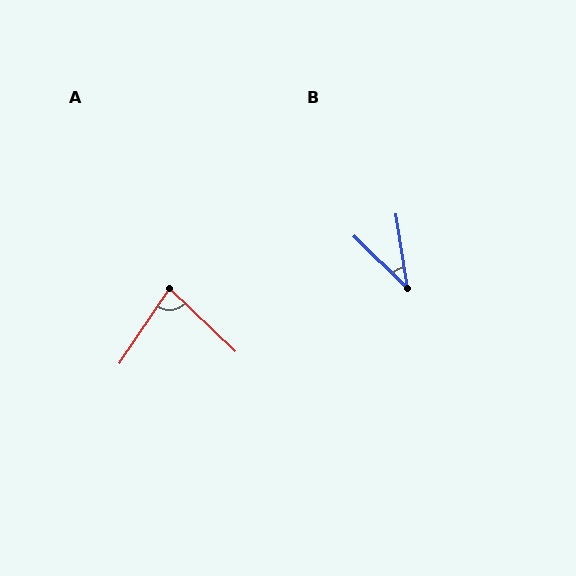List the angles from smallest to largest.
B (37°), A (80°).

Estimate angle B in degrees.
Approximately 37 degrees.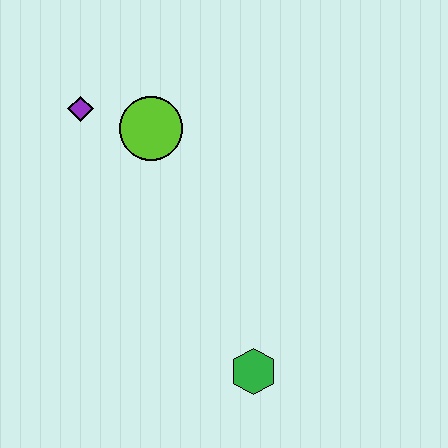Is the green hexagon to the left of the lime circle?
No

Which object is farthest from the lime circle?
The green hexagon is farthest from the lime circle.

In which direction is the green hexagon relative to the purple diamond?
The green hexagon is below the purple diamond.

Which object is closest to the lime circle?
The purple diamond is closest to the lime circle.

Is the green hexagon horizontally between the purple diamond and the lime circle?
No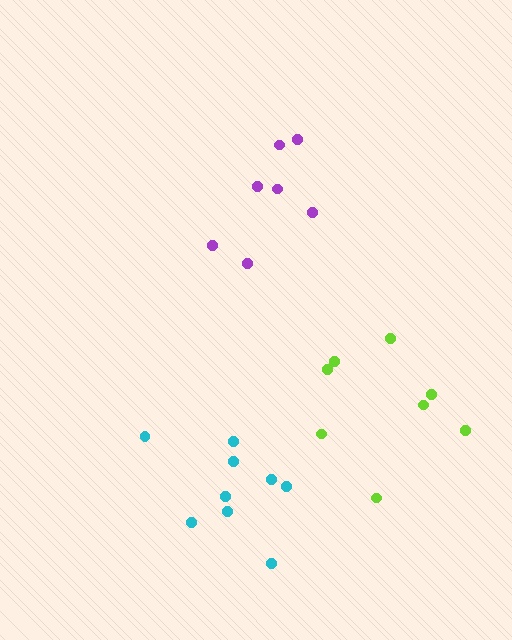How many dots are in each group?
Group 1: 7 dots, Group 2: 8 dots, Group 3: 9 dots (24 total).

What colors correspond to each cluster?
The clusters are colored: purple, lime, cyan.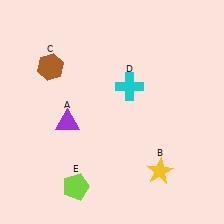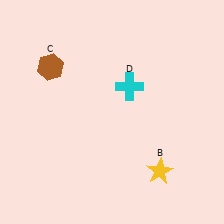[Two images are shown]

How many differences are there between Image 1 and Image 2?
There are 2 differences between the two images.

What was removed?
The purple triangle (A), the lime pentagon (E) were removed in Image 2.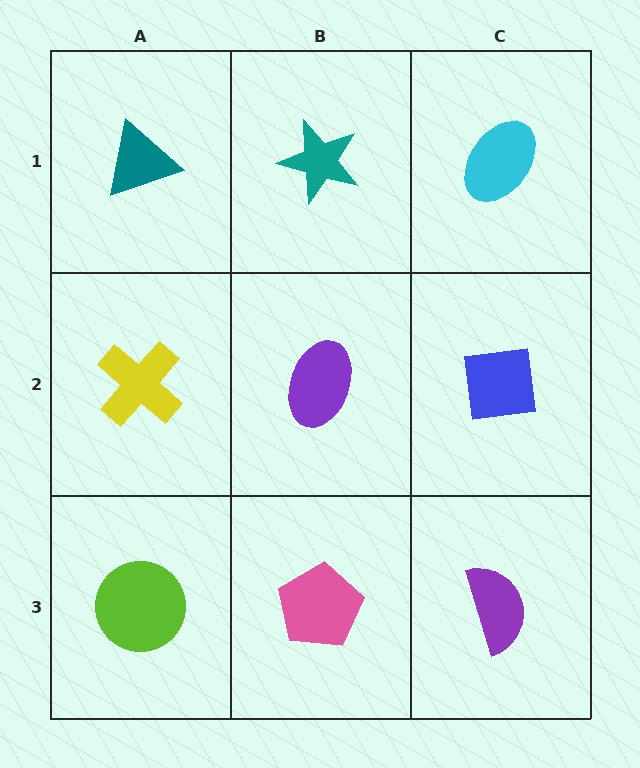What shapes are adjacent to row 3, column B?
A purple ellipse (row 2, column B), a lime circle (row 3, column A), a purple semicircle (row 3, column C).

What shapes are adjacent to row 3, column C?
A blue square (row 2, column C), a pink pentagon (row 3, column B).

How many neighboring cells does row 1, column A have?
2.